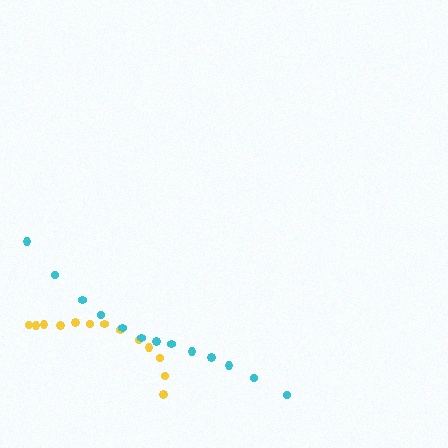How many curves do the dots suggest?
There are 2 distinct paths.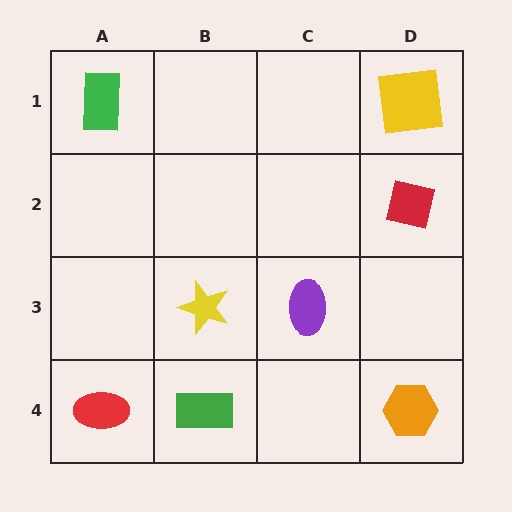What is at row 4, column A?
A red ellipse.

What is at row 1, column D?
A yellow square.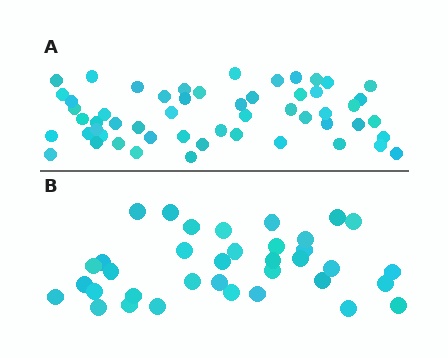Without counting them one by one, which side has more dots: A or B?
Region A (the top region) has more dots.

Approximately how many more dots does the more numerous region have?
Region A has approximately 20 more dots than region B.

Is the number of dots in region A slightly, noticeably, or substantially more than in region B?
Region A has substantially more. The ratio is roughly 1.5 to 1.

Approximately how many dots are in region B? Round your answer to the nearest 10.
About 40 dots. (The exact count is 36, which rounds to 40.)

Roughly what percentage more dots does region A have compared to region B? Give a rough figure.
About 50% more.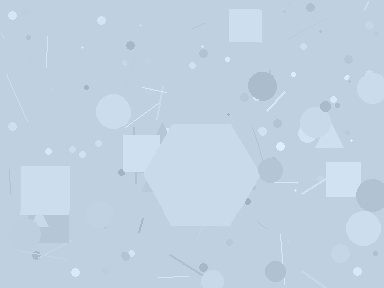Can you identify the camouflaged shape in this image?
The camouflaged shape is a hexagon.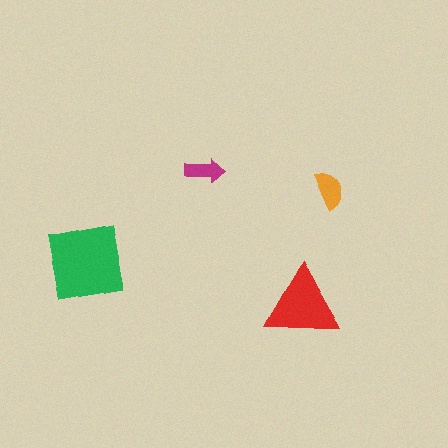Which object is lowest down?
The red triangle is bottommost.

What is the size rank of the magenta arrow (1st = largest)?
4th.